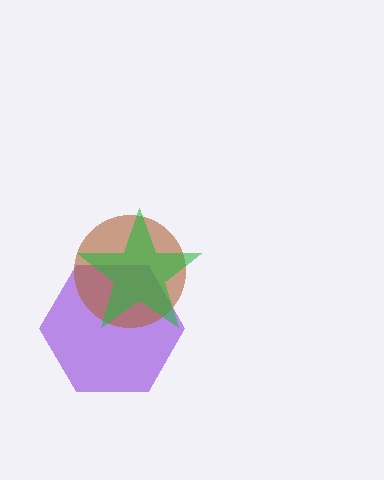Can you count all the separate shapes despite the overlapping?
Yes, there are 3 separate shapes.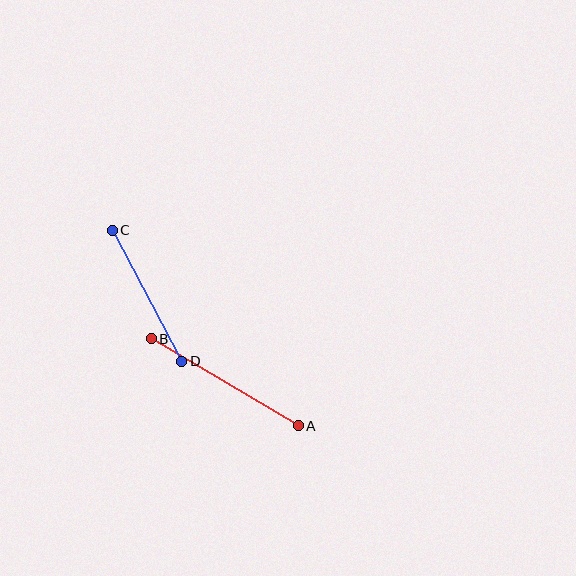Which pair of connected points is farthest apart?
Points A and B are farthest apart.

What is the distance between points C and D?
The distance is approximately 148 pixels.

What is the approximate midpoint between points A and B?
The midpoint is at approximately (225, 382) pixels.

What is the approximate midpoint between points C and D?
The midpoint is at approximately (147, 296) pixels.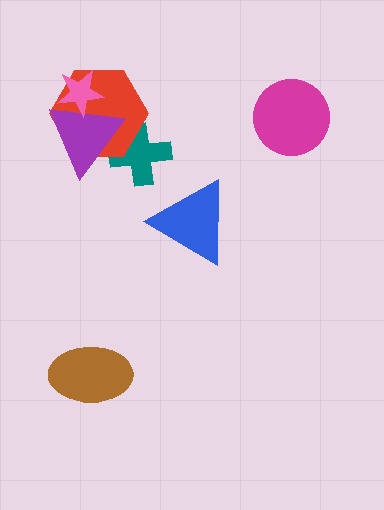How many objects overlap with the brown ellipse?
0 objects overlap with the brown ellipse.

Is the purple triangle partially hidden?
Yes, it is partially covered by another shape.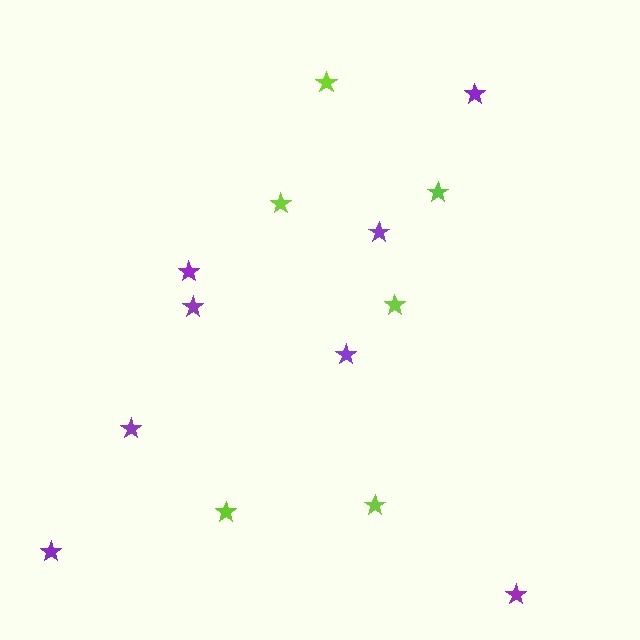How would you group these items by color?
There are 2 groups: one group of purple stars (8) and one group of lime stars (6).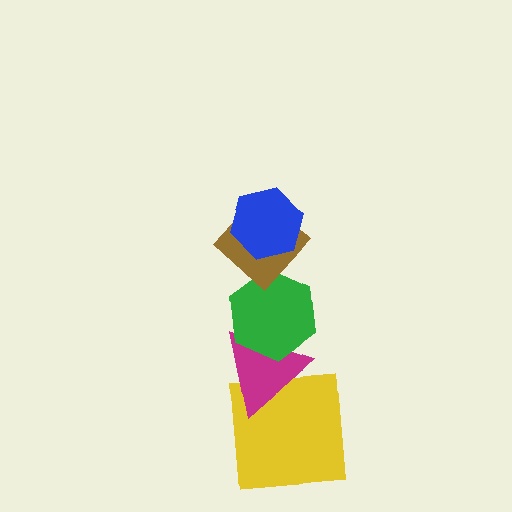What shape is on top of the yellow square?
The magenta triangle is on top of the yellow square.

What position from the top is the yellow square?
The yellow square is 5th from the top.